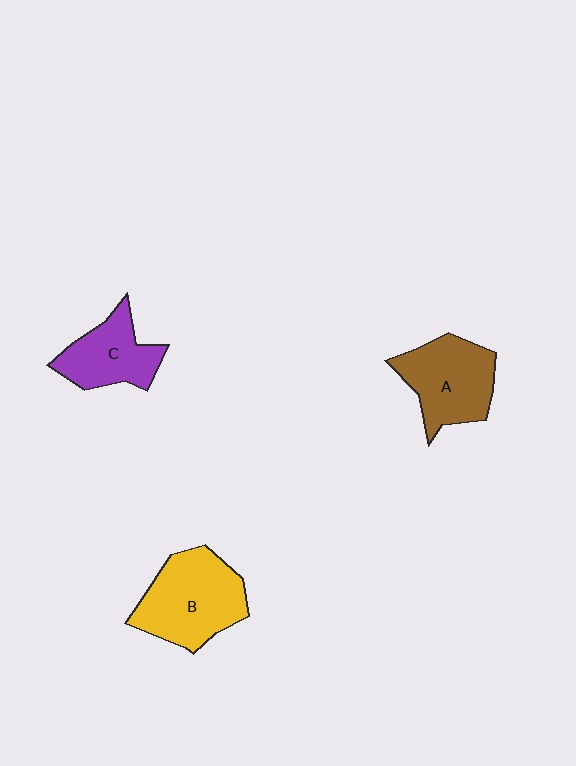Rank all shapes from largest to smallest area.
From largest to smallest: B (yellow), A (brown), C (purple).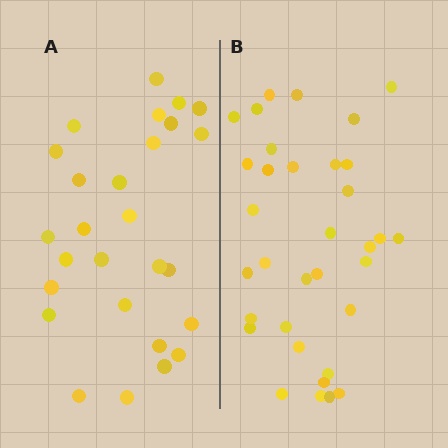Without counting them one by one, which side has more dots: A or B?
Region B (the right region) has more dots.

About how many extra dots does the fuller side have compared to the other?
Region B has roughly 8 or so more dots than region A.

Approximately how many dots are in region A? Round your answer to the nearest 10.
About 30 dots. (The exact count is 27, which rounds to 30.)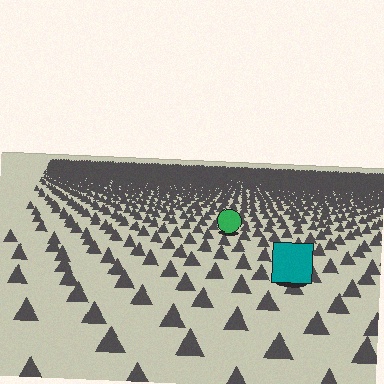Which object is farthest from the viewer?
The green circle is farthest from the viewer. It appears smaller and the ground texture around it is denser.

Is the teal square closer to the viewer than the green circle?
Yes. The teal square is closer — you can tell from the texture gradient: the ground texture is coarser near it.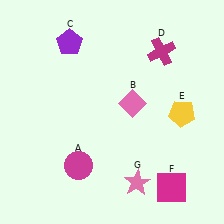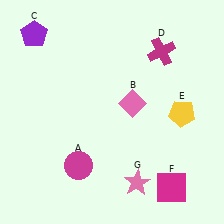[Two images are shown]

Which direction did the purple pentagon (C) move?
The purple pentagon (C) moved left.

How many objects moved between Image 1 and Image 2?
1 object moved between the two images.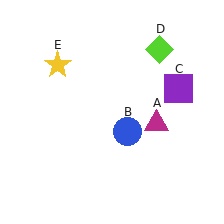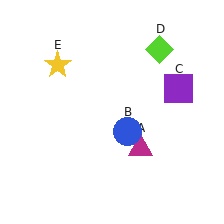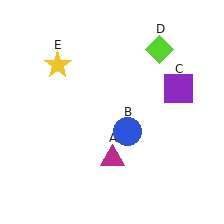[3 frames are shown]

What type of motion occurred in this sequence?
The magenta triangle (object A) rotated clockwise around the center of the scene.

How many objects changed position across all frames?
1 object changed position: magenta triangle (object A).